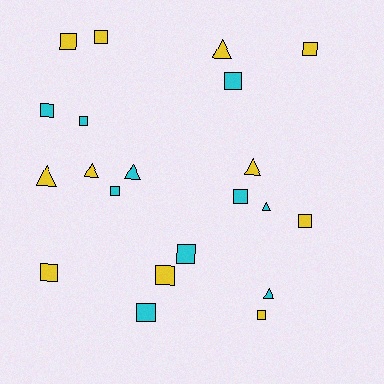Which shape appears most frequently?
Square, with 14 objects.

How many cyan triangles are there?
There are 3 cyan triangles.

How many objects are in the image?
There are 21 objects.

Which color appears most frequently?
Yellow, with 11 objects.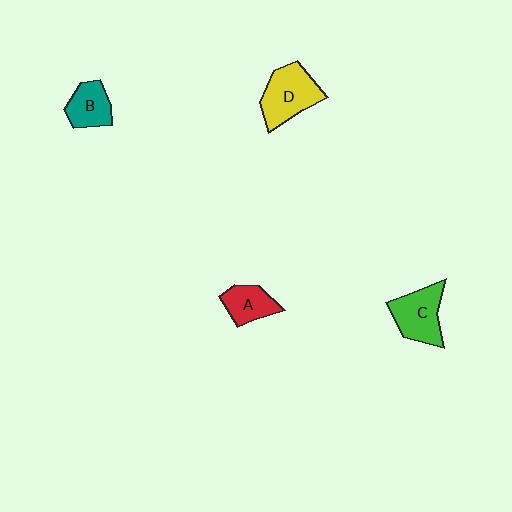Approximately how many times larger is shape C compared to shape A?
Approximately 1.4 times.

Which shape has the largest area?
Shape D (yellow).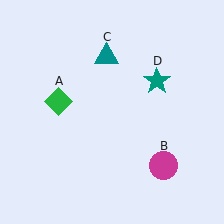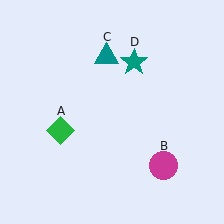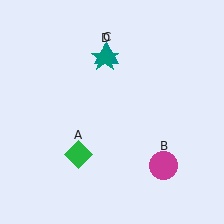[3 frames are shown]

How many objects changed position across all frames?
2 objects changed position: green diamond (object A), teal star (object D).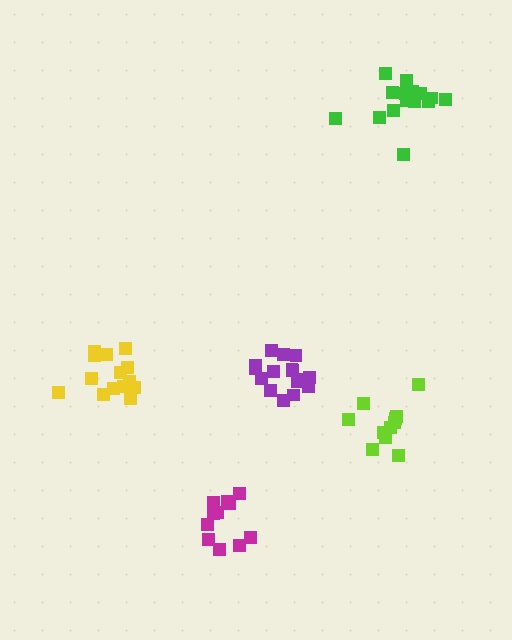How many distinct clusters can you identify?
There are 5 distinct clusters.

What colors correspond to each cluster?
The clusters are colored: purple, yellow, green, magenta, lime.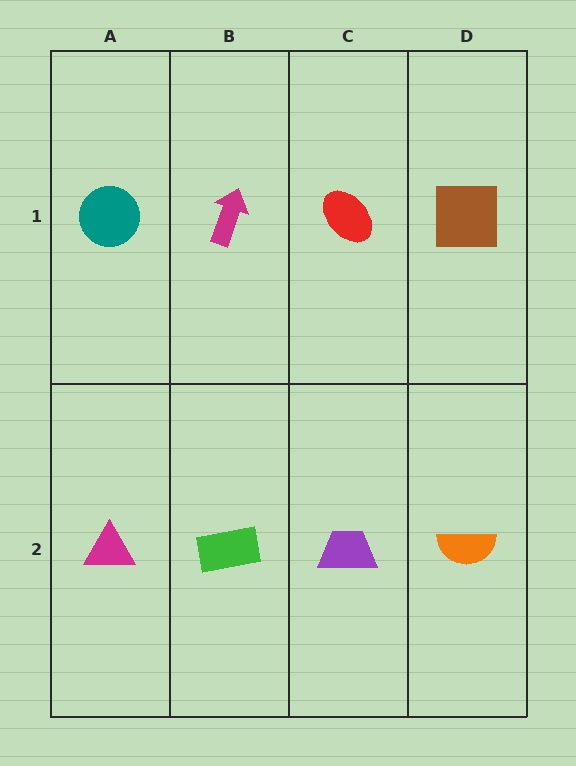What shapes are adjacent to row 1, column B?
A green rectangle (row 2, column B), a teal circle (row 1, column A), a red ellipse (row 1, column C).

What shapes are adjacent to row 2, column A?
A teal circle (row 1, column A), a green rectangle (row 2, column B).